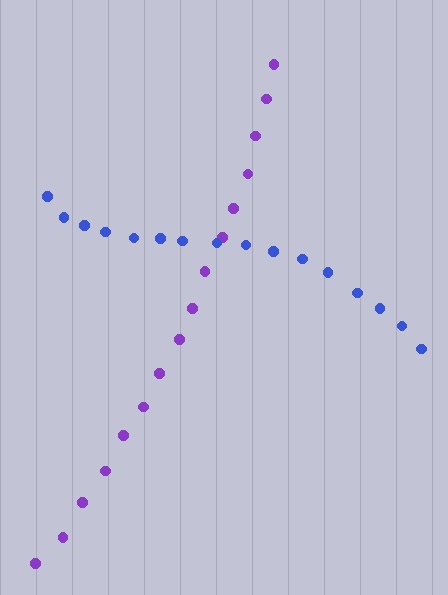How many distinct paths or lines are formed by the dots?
There are 2 distinct paths.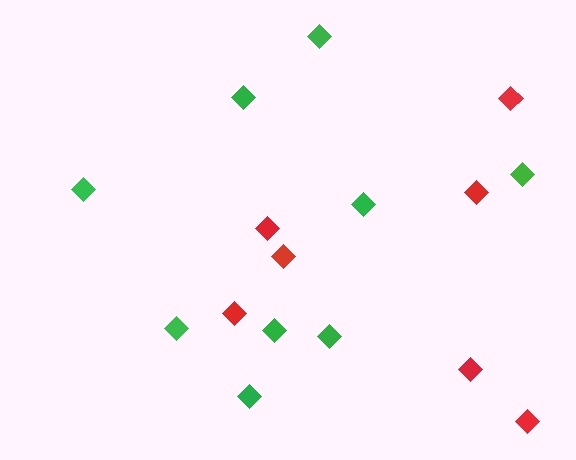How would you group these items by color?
There are 2 groups: one group of red diamonds (7) and one group of green diamonds (9).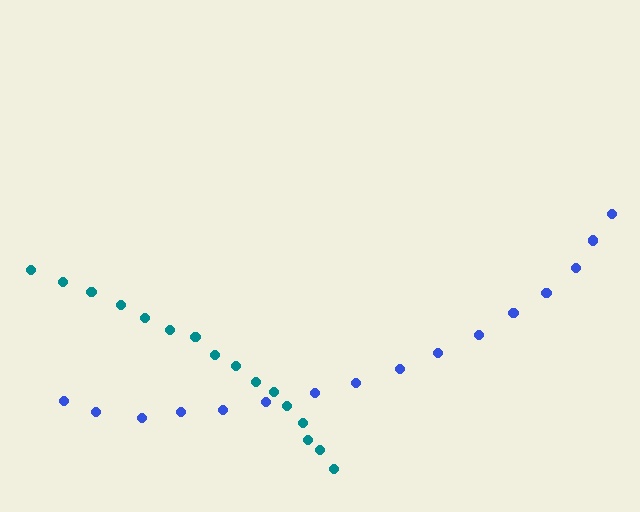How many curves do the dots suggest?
There are 2 distinct paths.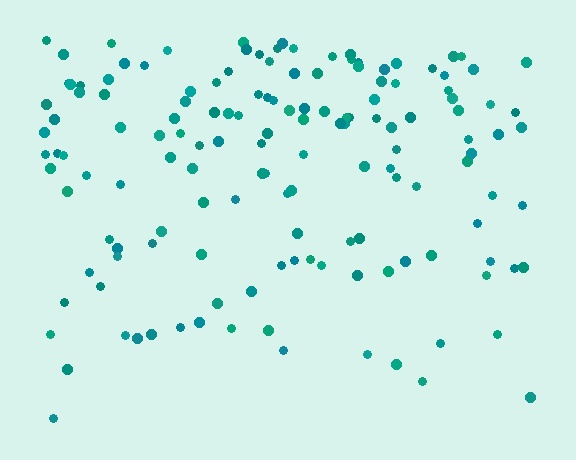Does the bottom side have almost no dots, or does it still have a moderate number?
Still a moderate number, just noticeably fewer than the top.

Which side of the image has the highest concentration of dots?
The top.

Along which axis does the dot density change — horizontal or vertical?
Vertical.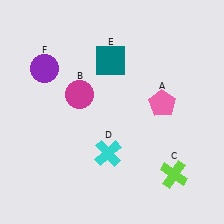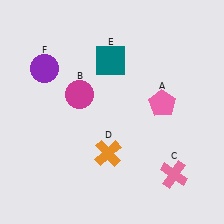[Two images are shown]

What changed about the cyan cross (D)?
In Image 1, D is cyan. In Image 2, it changed to orange.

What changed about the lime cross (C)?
In Image 1, C is lime. In Image 2, it changed to pink.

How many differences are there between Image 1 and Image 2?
There are 2 differences between the two images.